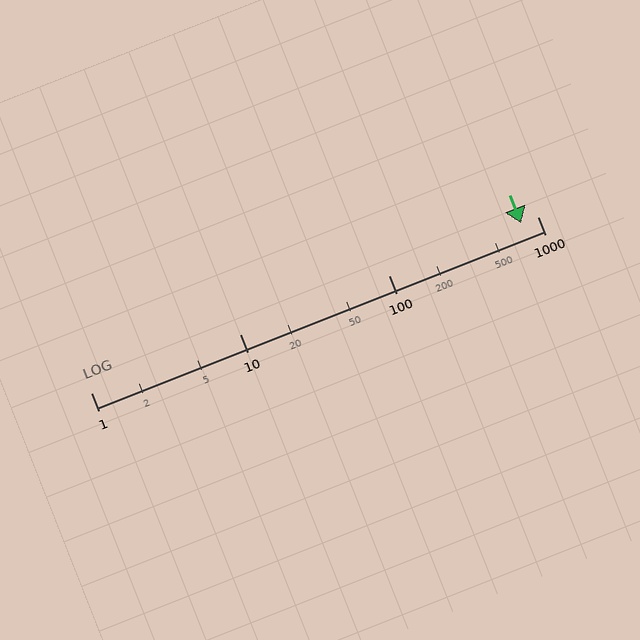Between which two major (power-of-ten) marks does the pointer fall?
The pointer is between 100 and 1000.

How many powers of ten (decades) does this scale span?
The scale spans 3 decades, from 1 to 1000.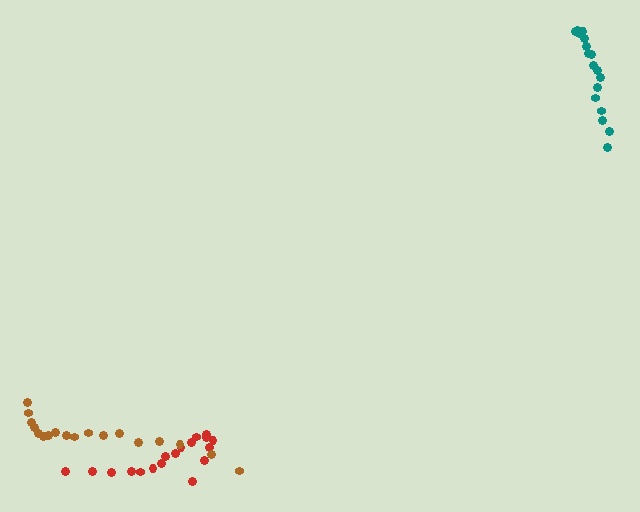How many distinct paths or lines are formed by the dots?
There are 3 distinct paths.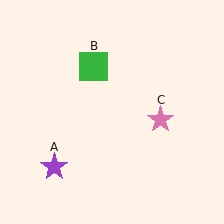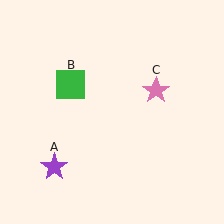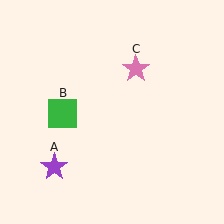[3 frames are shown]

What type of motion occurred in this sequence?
The green square (object B), pink star (object C) rotated counterclockwise around the center of the scene.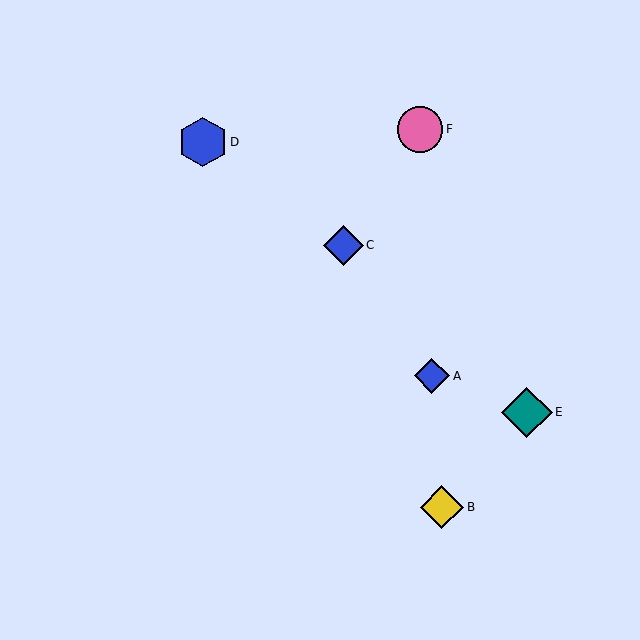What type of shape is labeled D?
Shape D is a blue hexagon.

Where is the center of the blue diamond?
The center of the blue diamond is at (343, 245).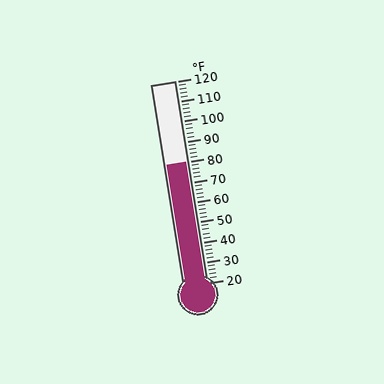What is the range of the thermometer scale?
The thermometer scale ranges from 20°F to 120°F.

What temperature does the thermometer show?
The thermometer shows approximately 80°F.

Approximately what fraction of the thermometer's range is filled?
The thermometer is filled to approximately 60% of its range.